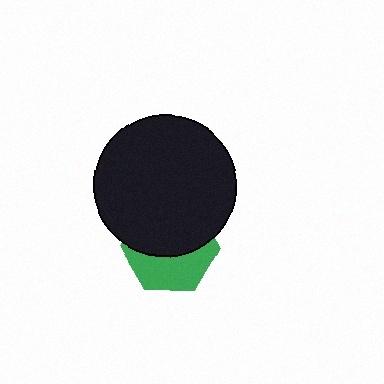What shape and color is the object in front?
The object in front is a black circle.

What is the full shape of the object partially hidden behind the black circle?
The partially hidden object is a green hexagon.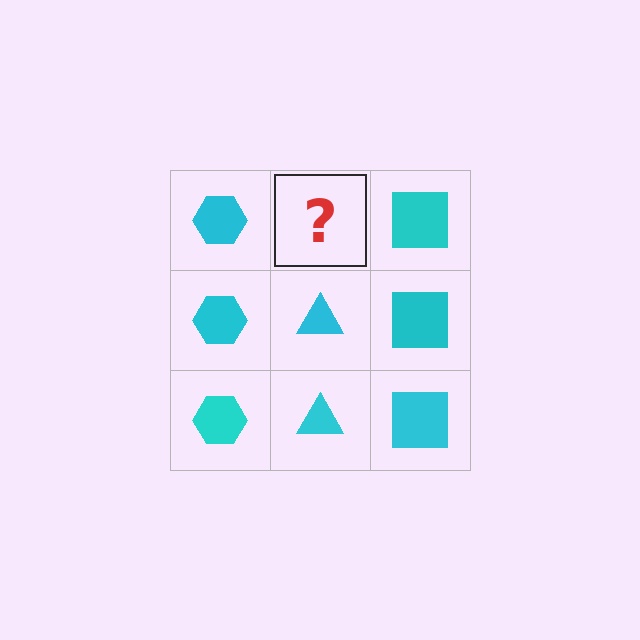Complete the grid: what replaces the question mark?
The question mark should be replaced with a cyan triangle.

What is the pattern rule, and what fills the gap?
The rule is that each column has a consistent shape. The gap should be filled with a cyan triangle.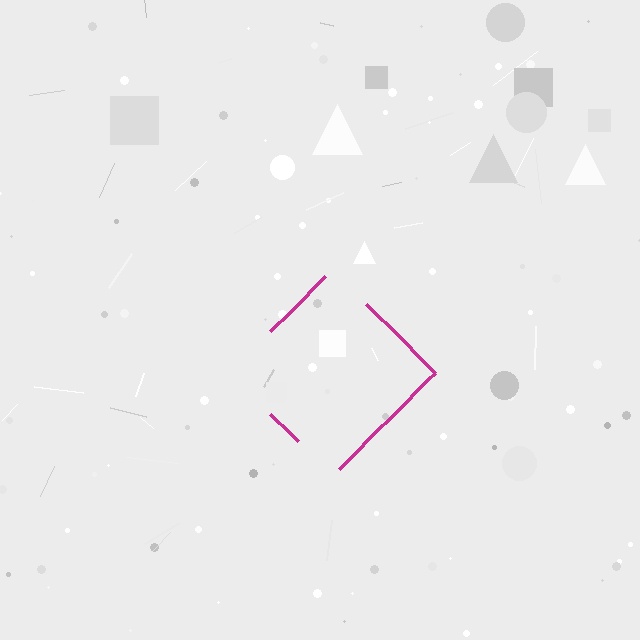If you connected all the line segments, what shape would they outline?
They would outline a diamond.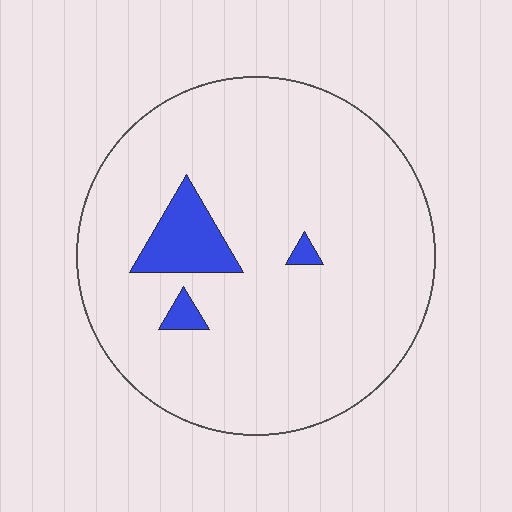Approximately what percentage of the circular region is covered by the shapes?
Approximately 5%.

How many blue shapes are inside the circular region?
3.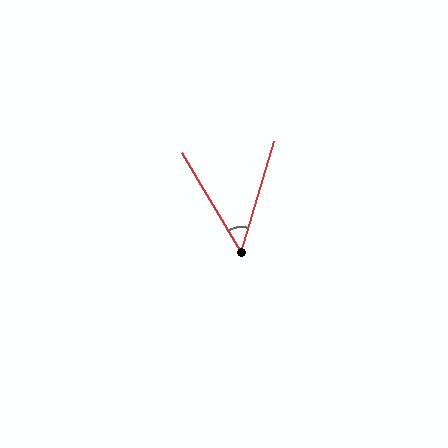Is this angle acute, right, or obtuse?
It is acute.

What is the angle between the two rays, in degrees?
Approximately 47 degrees.